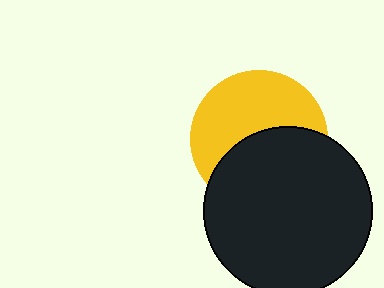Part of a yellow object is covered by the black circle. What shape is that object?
It is a circle.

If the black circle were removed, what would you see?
You would see the complete yellow circle.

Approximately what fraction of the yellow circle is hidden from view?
Roughly 47% of the yellow circle is hidden behind the black circle.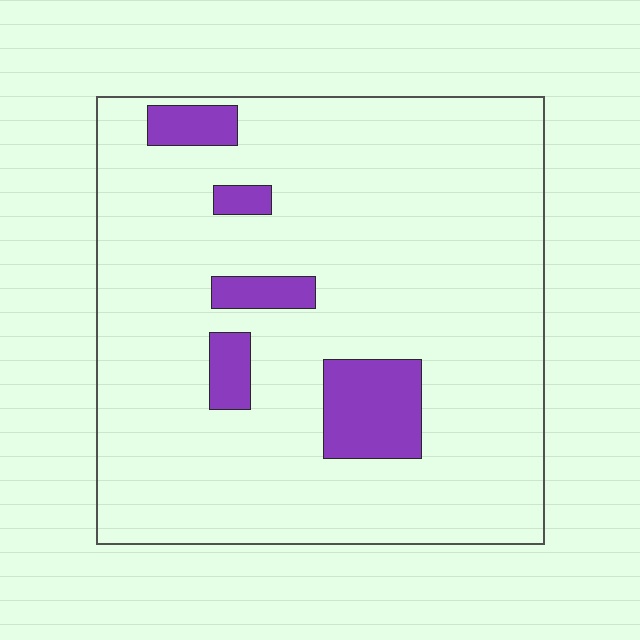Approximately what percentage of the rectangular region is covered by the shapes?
Approximately 10%.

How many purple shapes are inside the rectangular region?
5.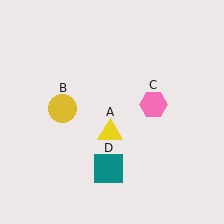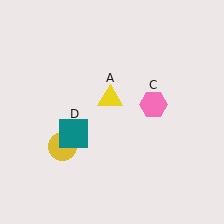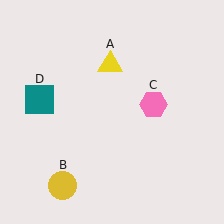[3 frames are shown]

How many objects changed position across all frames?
3 objects changed position: yellow triangle (object A), yellow circle (object B), teal square (object D).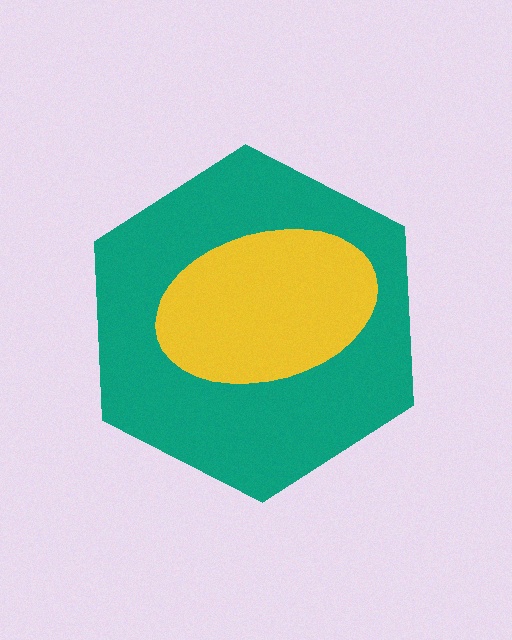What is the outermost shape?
The teal hexagon.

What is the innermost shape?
The yellow ellipse.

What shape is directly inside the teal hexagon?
The yellow ellipse.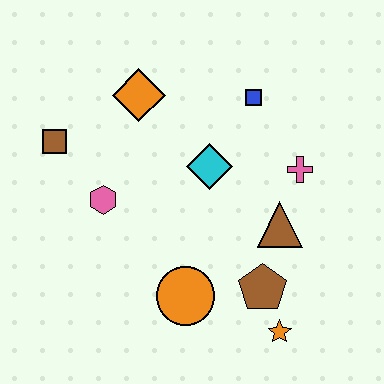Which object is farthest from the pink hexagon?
The orange star is farthest from the pink hexagon.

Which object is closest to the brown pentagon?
The orange star is closest to the brown pentagon.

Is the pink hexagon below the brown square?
Yes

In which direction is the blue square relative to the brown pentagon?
The blue square is above the brown pentagon.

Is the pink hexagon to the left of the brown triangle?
Yes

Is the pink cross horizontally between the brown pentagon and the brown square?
No